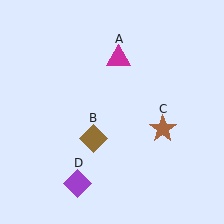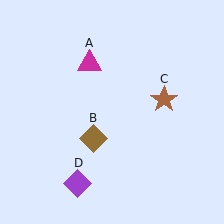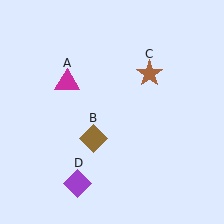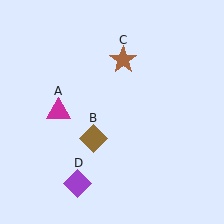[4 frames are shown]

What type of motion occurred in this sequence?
The magenta triangle (object A), brown star (object C) rotated counterclockwise around the center of the scene.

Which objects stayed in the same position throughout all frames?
Brown diamond (object B) and purple diamond (object D) remained stationary.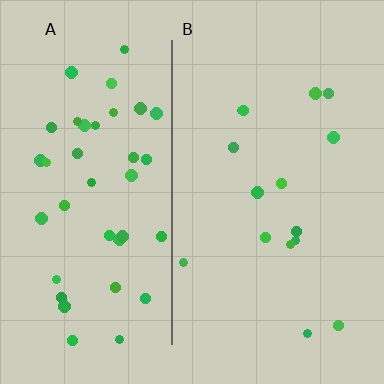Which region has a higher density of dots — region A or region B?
A (the left).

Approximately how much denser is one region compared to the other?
Approximately 2.6× — region A over region B.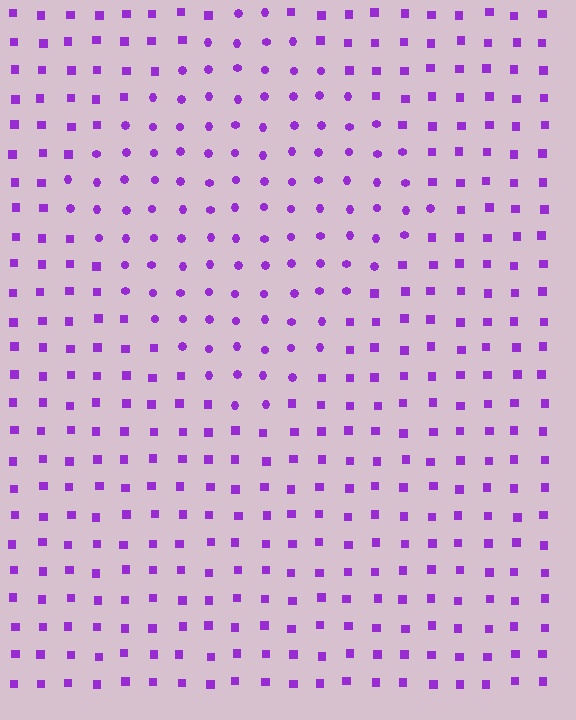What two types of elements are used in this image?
The image uses circles inside the diamond region and squares outside it.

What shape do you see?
I see a diamond.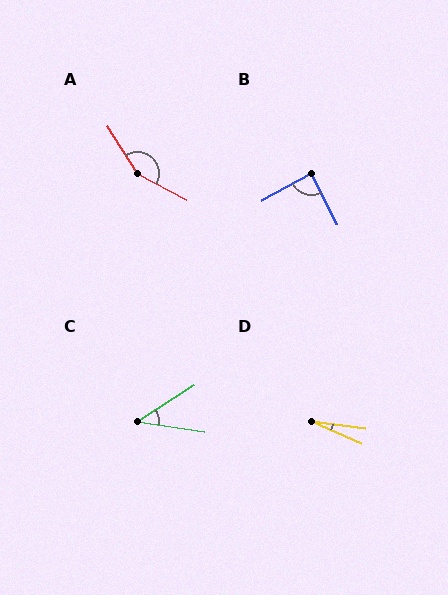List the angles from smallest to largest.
D (16°), C (42°), B (88°), A (149°).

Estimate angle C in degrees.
Approximately 42 degrees.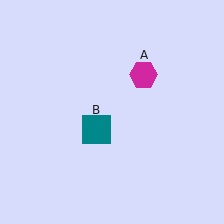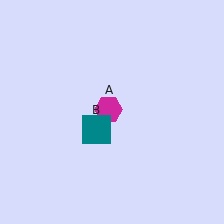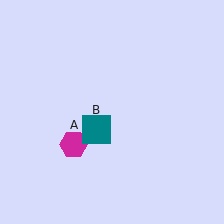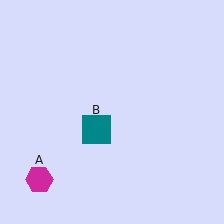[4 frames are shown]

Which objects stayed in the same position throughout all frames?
Teal square (object B) remained stationary.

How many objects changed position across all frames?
1 object changed position: magenta hexagon (object A).